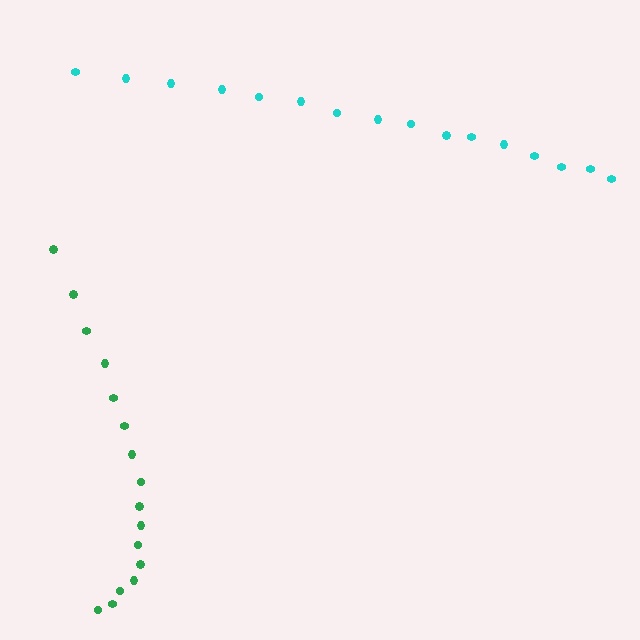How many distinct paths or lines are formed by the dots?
There are 2 distinct paths.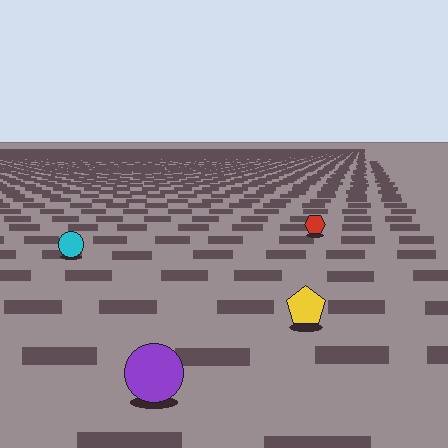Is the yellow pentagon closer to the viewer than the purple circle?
No. The purple circle is closer — you can tell from the texture gradient: the ground texture is coarser near it.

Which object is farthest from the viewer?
The red hexagon is farthest from the viewer. It appears smaller and the ground texture around it is denser.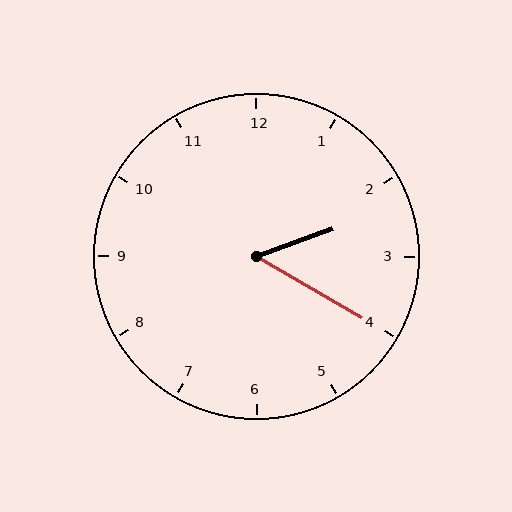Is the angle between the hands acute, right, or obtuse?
It is acute.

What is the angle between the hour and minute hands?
Approximately 50 degrees.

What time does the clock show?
2:20.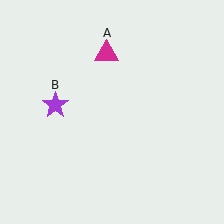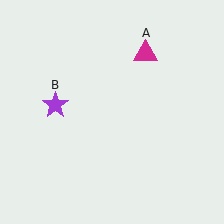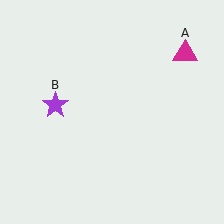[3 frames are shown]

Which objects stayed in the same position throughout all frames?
Purple star (object B) remained stationary.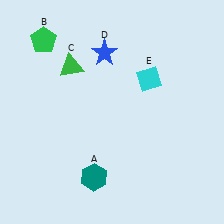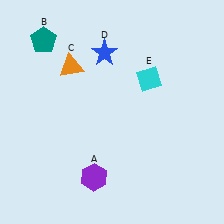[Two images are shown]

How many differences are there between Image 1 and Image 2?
There are 3 differences between the two images.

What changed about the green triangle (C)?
In Image 1, C is green. In Image 2, it changed to orange.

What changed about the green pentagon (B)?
In Image 1, B is green. In Image 2, it changed to teal.